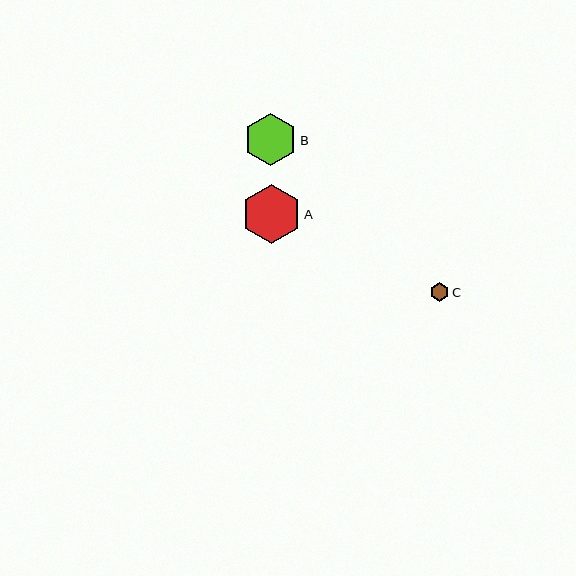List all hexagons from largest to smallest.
From largest to smallest: A, B, C.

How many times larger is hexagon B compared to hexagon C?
Hexagon B is approximately 2.8 times the size of hexagon C.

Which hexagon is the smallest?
Hexagon C is the smallest with a size of approximately 19 pixels.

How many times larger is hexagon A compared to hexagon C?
Hexagon A is approximately 3.2 times the size of hexagon C.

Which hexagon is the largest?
Hexagon A is the largest with a size of approximately 59 pixels.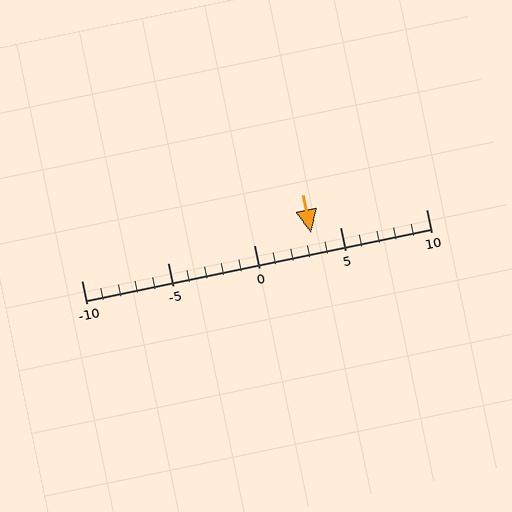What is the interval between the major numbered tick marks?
The major tick marks are spaced 5 units apart.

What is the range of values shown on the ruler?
The ruler shows values from -10 to 10.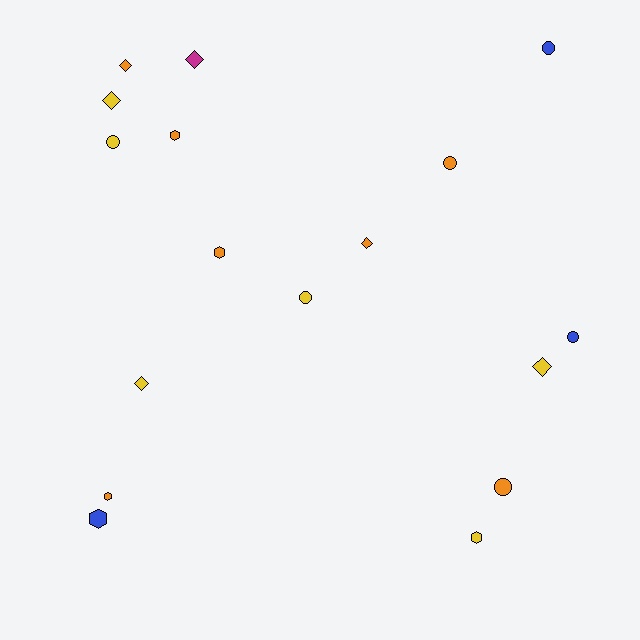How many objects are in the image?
There are 17 objects.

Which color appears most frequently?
Orange, with 7 objects.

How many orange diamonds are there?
There are 2 orange diamonds.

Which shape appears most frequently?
Circle, with 6 objects.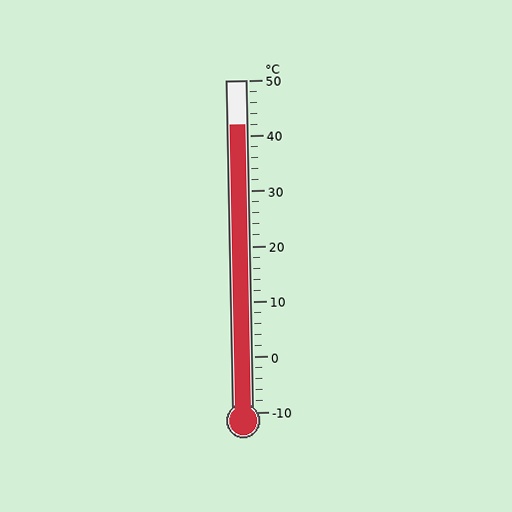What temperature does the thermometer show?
The thermometer shows approximately 42°C.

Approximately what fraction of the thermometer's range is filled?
The thermometer is filled to approximately 85% of its range.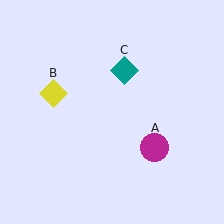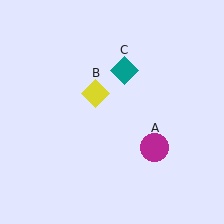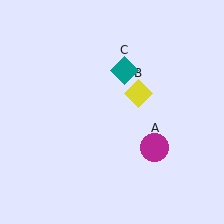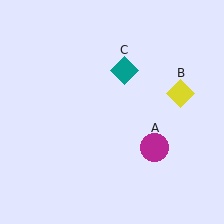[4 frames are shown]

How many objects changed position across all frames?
1 object changed position: yellow diamond (object B).